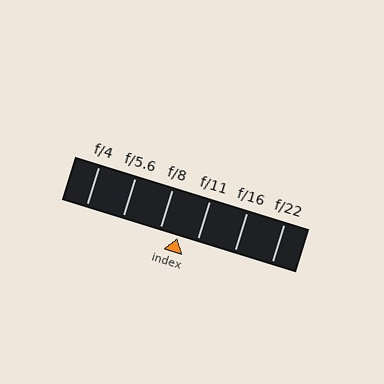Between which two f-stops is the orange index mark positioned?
The index mark is between f/8 and f/11.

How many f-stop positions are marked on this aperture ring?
There are 6 f-stop positions marked.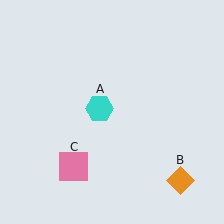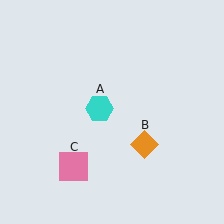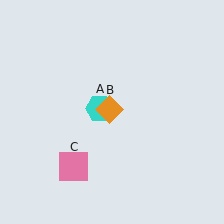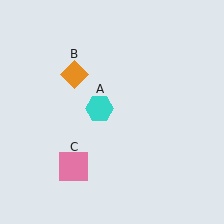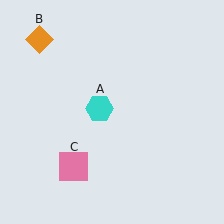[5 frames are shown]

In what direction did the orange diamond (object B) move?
The orange diamond (object B) moved up and to the left.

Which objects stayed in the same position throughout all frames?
Cyan hexagon (object A) and pink square (object C) remained stationary.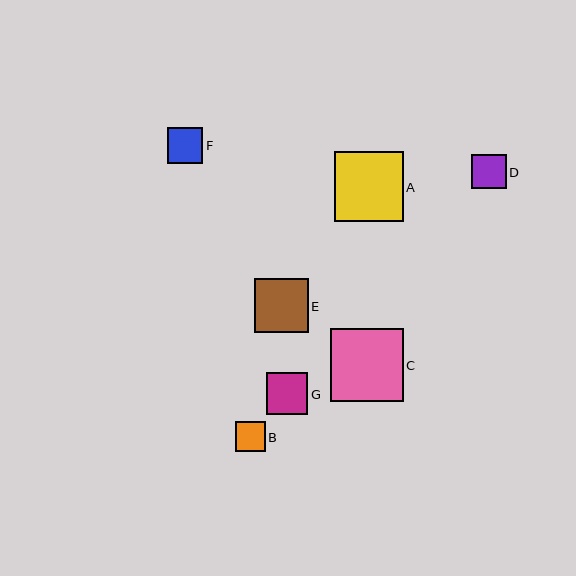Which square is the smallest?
Square B is the smallest with a size of approximately 29 pixels.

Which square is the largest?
Square C is the largest with a size of approximately 73 pixels.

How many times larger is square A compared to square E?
Square A is approximately 1.3 times the size of square E.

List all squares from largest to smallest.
From largest to smallest: C, A, E, G, F, D, B.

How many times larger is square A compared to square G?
Square A is approximately 1.7 times the size of square G.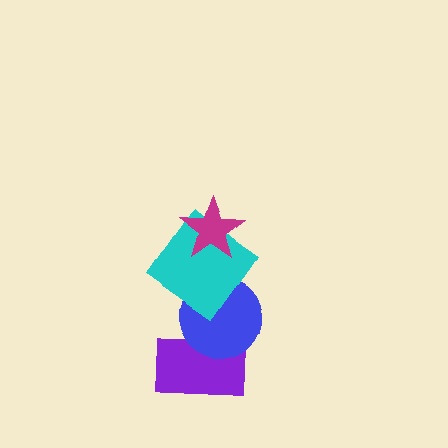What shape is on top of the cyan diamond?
The magenta star is on top of the cyan diamond.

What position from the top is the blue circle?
The blue circle is 3rd from the top.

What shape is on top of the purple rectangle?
The blue circle is on top of the purple rectangle.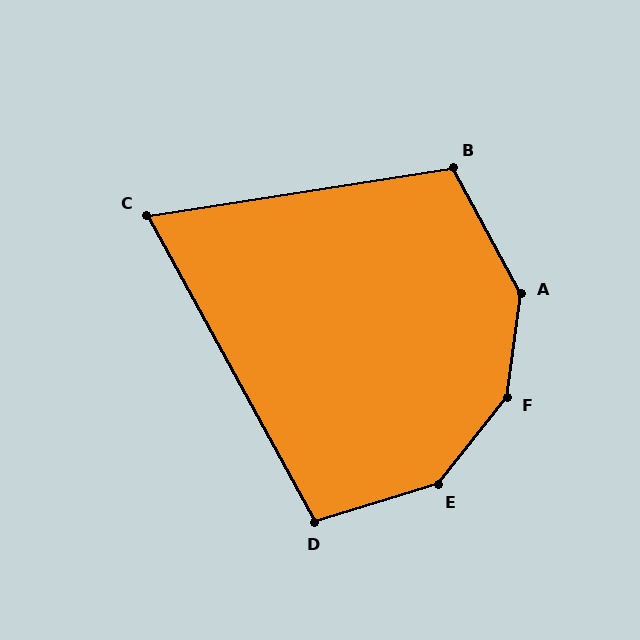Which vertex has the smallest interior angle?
C, at approximately 70 degrees.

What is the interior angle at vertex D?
Approximately 102 degrees (obtuse).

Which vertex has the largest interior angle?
F, at approximately 149 degrees.